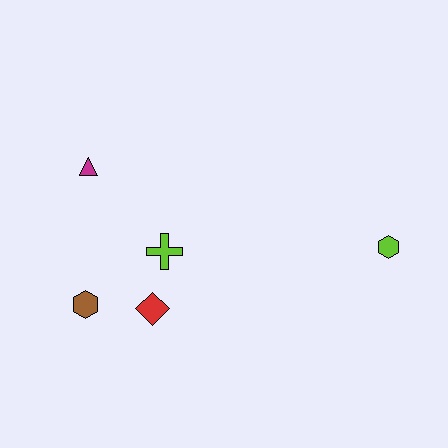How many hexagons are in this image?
There are 2 hexagons.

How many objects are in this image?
There are 5 objects.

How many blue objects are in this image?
There are no blue objects.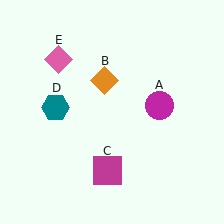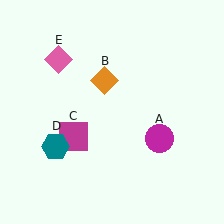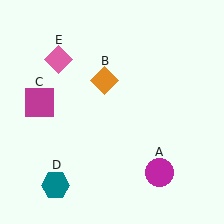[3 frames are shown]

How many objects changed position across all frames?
3 objects changed position: magenta circle (object A), magenta square (object C), teal hexagon (object D).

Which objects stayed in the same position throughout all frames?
Orange diamond (object B) and pink diamond (object E) remained stationary.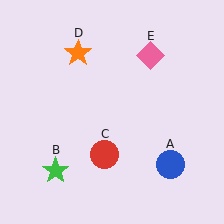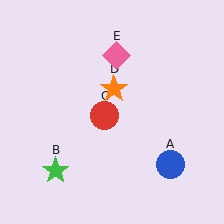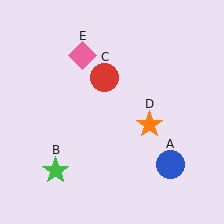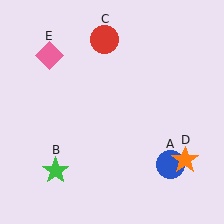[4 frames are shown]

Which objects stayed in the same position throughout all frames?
Blue circle (object A) and green star (object B) remained stationary.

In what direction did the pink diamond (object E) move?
The pink diamond (object E) moved left.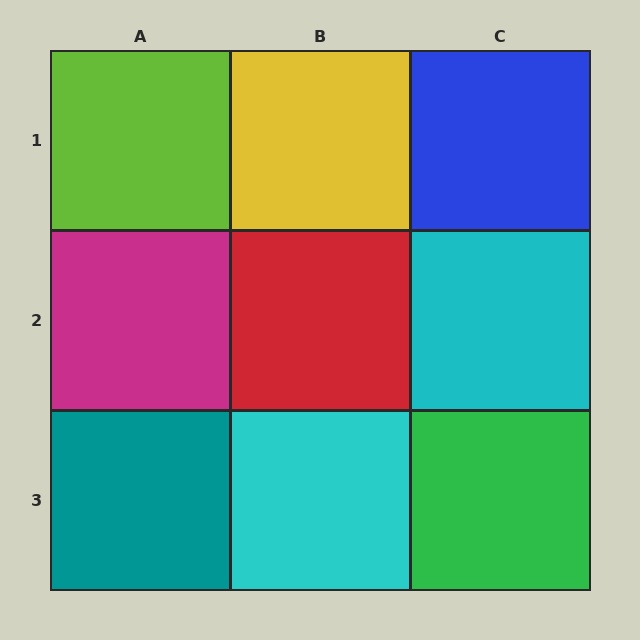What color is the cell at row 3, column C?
Green.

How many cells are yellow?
1 cell is yellow.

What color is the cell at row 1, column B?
Yellow.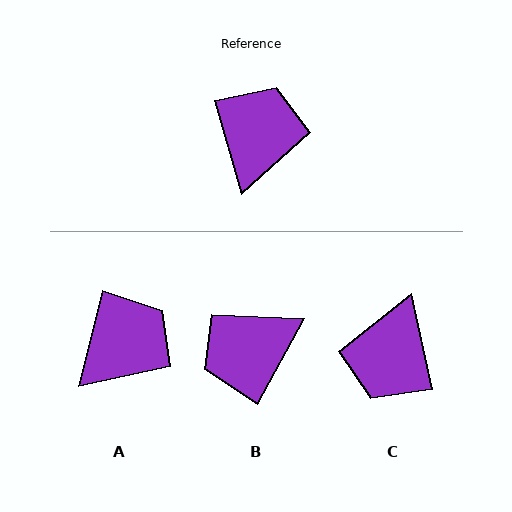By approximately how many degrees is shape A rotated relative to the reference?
Approximately 30 degrees clockwise.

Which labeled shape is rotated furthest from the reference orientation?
C, about 177 degrees away.